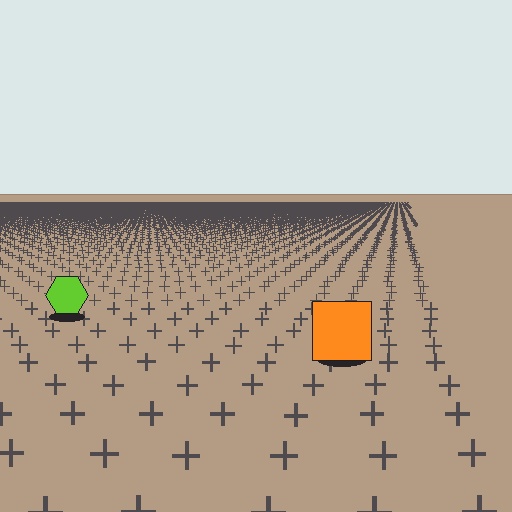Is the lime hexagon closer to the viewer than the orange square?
No. The orange square is closer — you can tell from the texture gradient: the ground texture is coarser near it.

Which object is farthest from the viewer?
The lime hexagon is farthest from the viewer. It appears smaller and the ground texture around it is denser.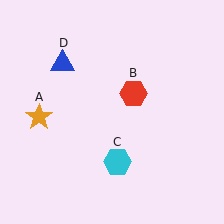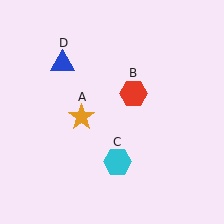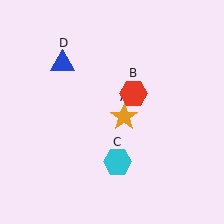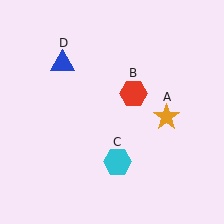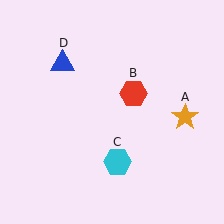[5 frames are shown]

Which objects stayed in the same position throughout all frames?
Red hexagon (object B) and cyan hexagon (object C) and blue triangle (object D) remained stationary.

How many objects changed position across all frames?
1 object changed position: orange star (object A).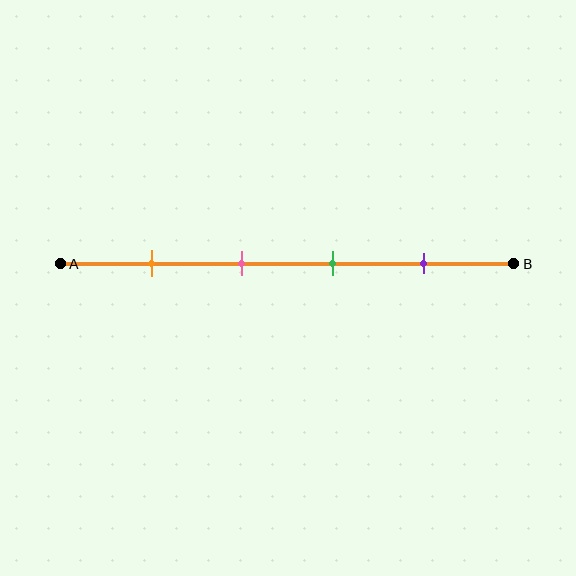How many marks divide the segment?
There are 4 marks dividing the segment.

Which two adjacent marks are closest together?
The pink and green marks are the closest adjacent pair.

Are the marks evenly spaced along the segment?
Yes, the marks are approximately evenly spaced.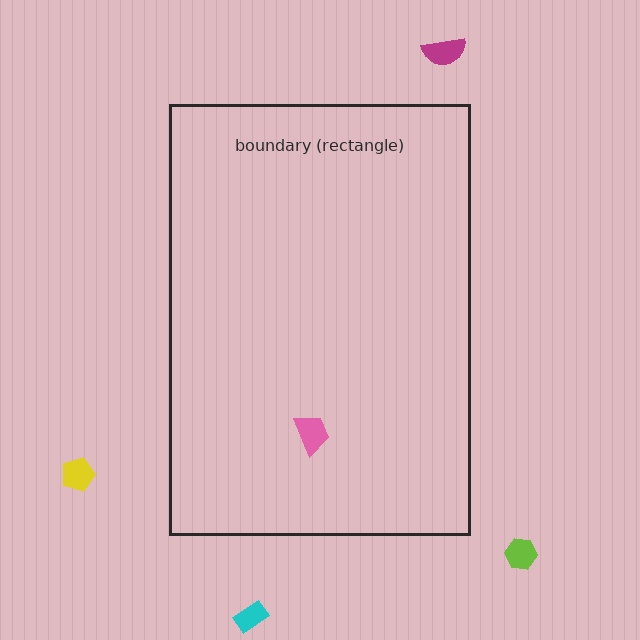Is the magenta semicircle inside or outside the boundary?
Outside.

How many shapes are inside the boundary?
1 inside, 4 outside.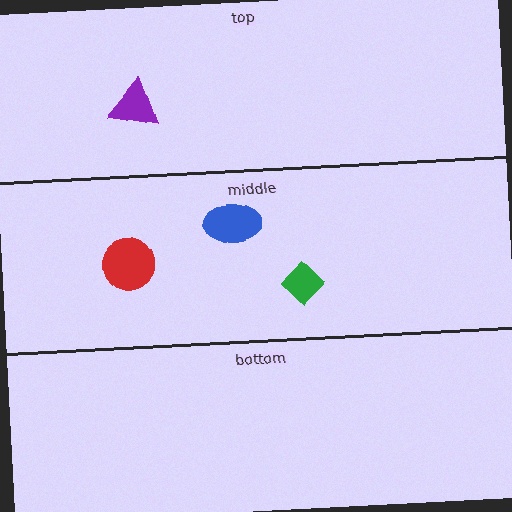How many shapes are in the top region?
1.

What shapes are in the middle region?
The green diamond, the red circle, the blue ellipse.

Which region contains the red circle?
The middle region.